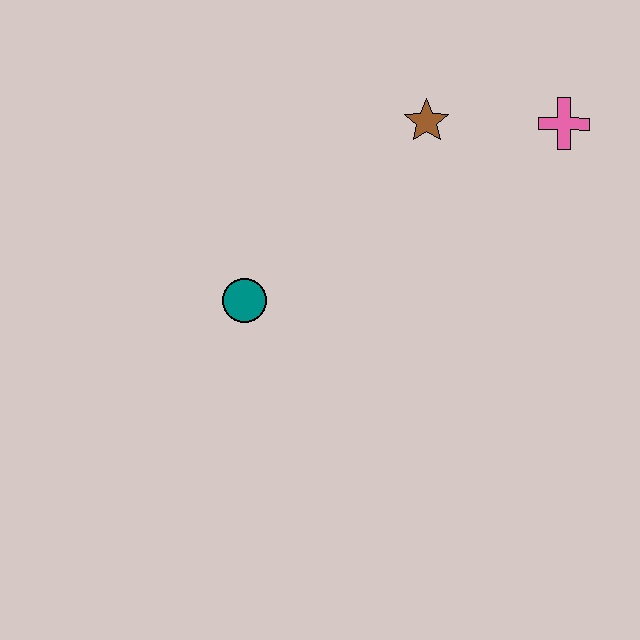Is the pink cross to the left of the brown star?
No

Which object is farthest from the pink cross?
The teal circle is farthest from the pink cross.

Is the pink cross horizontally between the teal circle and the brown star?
No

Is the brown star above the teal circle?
Yes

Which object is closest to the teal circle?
The brown star is closest to the teal circle.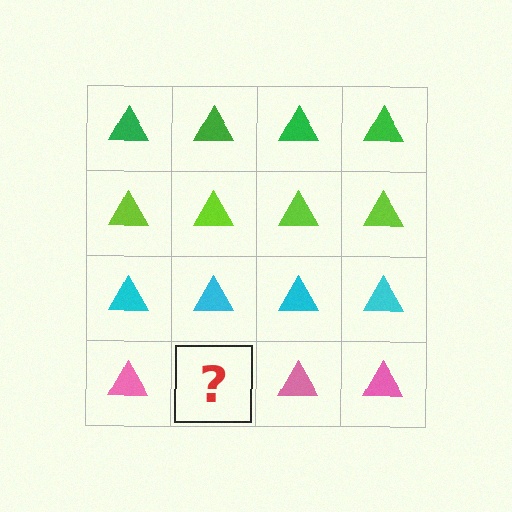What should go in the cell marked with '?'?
The missing cell should contain a pink triangle.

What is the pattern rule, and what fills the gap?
The rule is that each row has a consistent color. The gap should be filled with a pink triangle.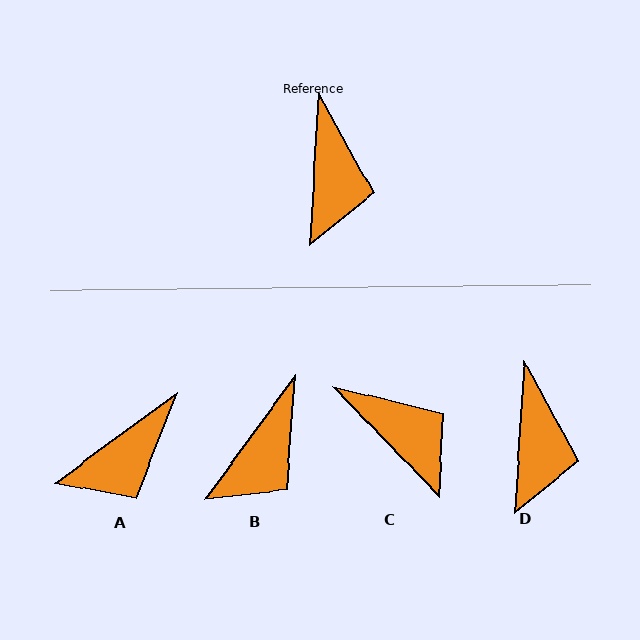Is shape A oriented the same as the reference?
No, it is off by about 50 degrees.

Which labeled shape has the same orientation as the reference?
D.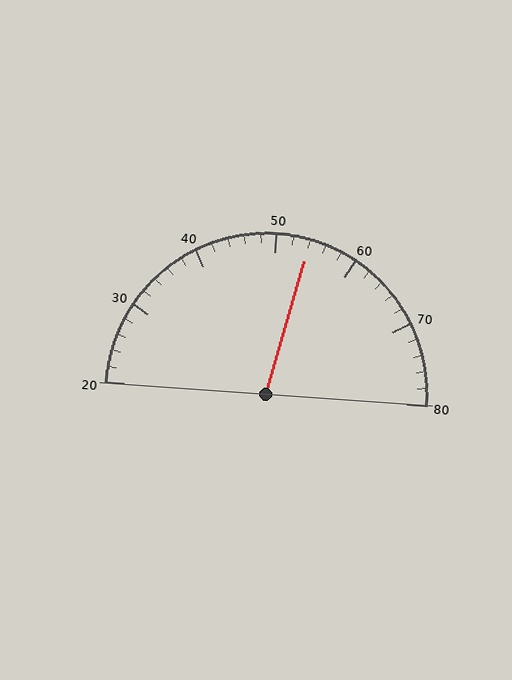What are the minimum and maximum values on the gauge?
The gauge ranges from 20 to 80.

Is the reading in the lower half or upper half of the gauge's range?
The reading is in the upper half of the range (20 to 80).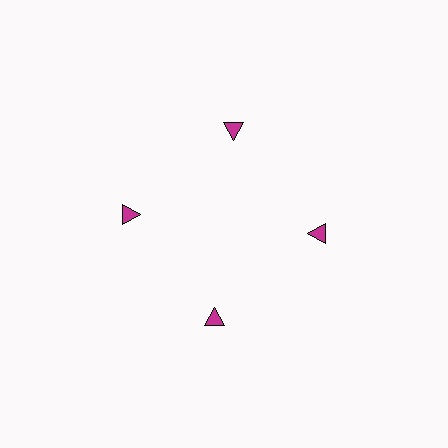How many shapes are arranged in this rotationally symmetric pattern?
There are 4 shapes, arranged in 4 groups of 1.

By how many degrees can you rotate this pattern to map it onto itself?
The pattern maps onto itself every 90 degrees of rotation.